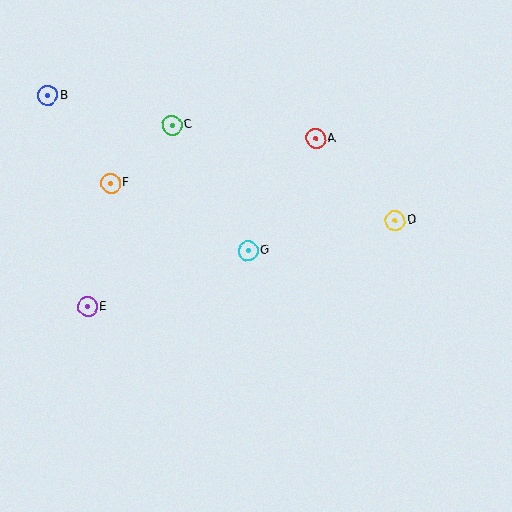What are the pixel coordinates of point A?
Point A is at (316, 139).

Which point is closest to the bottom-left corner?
Point E is closest to the bottom-left corner.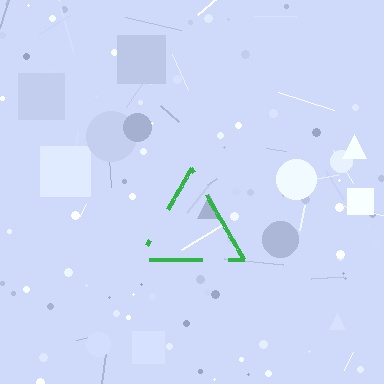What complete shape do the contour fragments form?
The contour fragments form a triangle.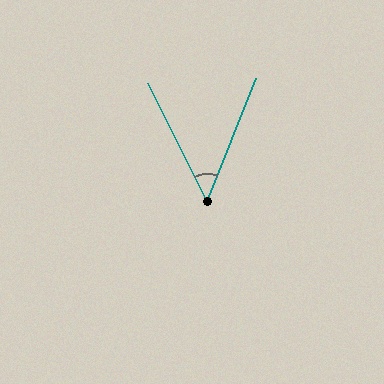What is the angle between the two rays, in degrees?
Approximately 48 degrees.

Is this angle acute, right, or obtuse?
It is acute.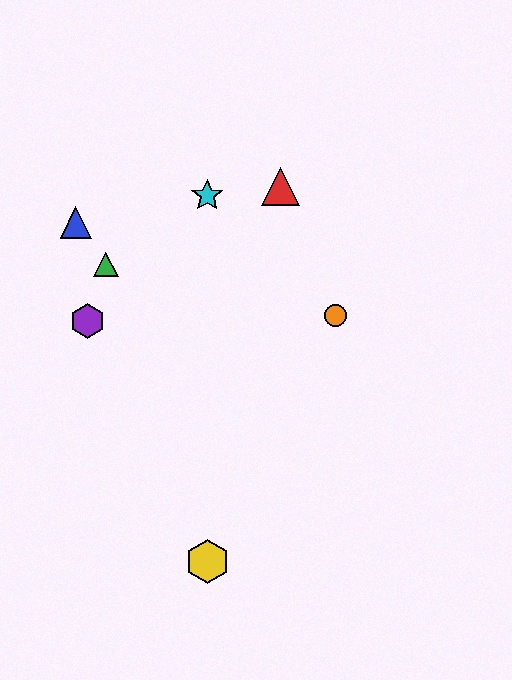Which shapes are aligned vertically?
The yellow hexagon, the cyan star are aligned vertically.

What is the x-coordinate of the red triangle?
The red triangle is at x≈280.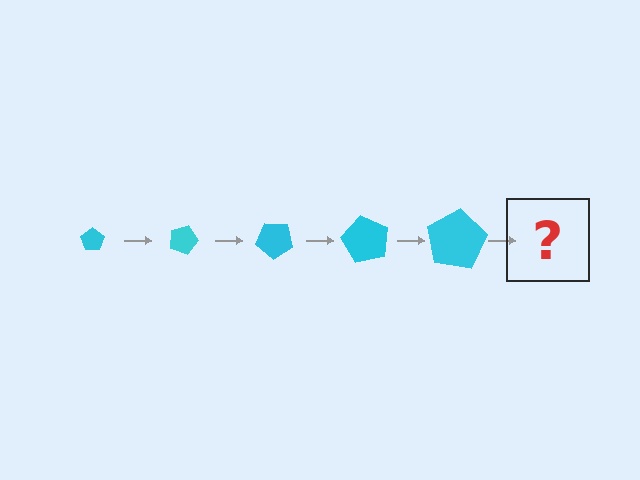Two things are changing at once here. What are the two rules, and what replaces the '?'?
The two rules are that the pentagon grows larger each step and it rotates 20 degrees each step. The '?' should be a pentagon, larger than the previous one and rotated 100 degrees from the start.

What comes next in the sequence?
The next element should be a pentagon, larger than the previous one and rotated 100 degrees from the start.